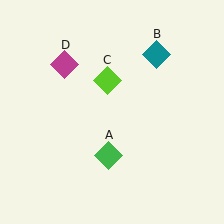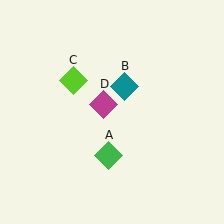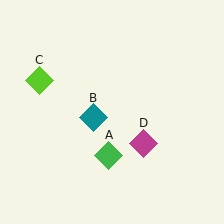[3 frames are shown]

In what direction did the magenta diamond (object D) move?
The magenta diamond (object D) moved down and to the right.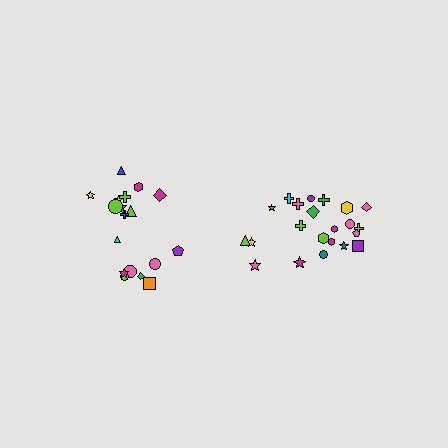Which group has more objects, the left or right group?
The right group.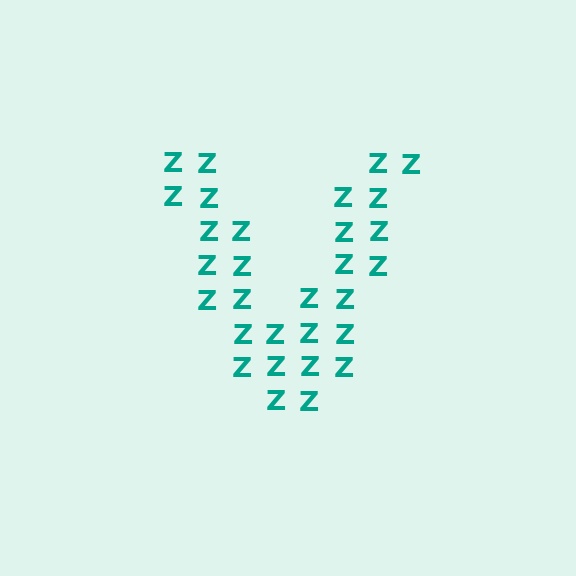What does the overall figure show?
The overall figure shows the letter V.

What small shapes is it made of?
It is made of small letter Z's.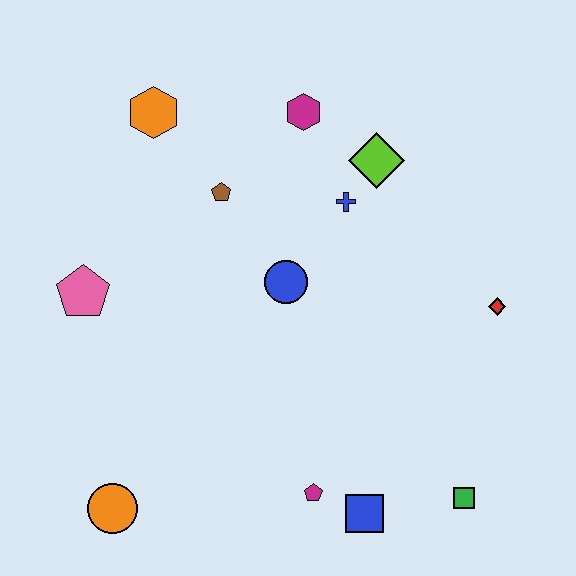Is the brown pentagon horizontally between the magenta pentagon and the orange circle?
Yes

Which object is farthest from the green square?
The orange hexagon is farthest from the green square.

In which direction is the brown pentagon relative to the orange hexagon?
The brown pentagon is below the orange hexagon.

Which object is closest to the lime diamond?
The blue cross is closest to the lime diamond.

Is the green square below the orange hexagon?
Yes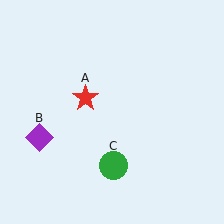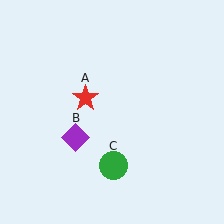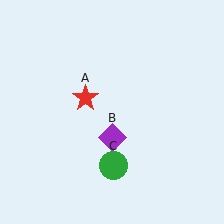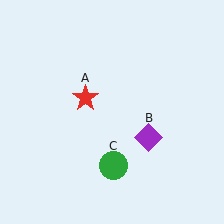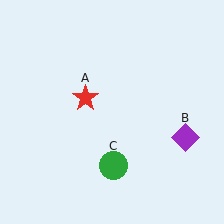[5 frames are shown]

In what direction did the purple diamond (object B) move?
The purple diamond (object B) moved right.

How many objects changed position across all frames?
1 object changed position: purple diamond (object B).